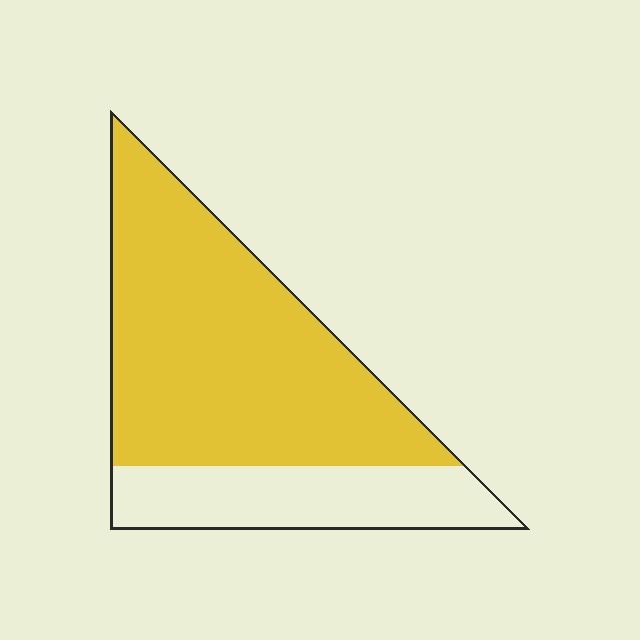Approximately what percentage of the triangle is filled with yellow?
Approximately 70%.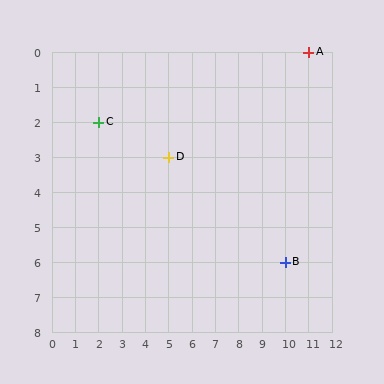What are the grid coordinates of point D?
Point D is at grid coordinates (5, 3).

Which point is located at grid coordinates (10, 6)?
Point B is at (10, 6).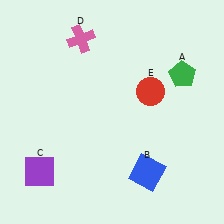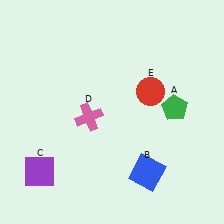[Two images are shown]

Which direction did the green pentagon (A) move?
The green pentagon (A) moved down.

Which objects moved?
The objects that moved are: the green pentagon (A), the pink cross (D).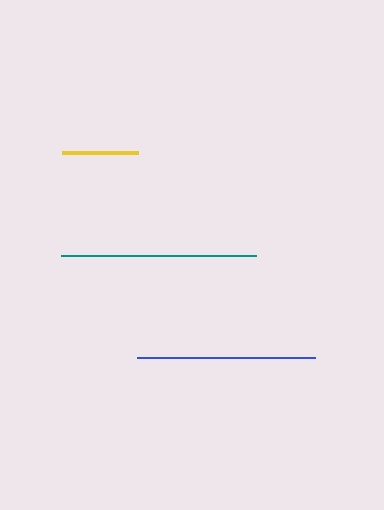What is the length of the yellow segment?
The yellow segment is approximately 76 pixels long.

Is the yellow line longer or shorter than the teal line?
The teal line is longer than the yellow line.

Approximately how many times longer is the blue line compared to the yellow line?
The blue line is approximately 2.4 times the length of the yellow line.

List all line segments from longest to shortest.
From longest to shortest: teal, blue, yellow.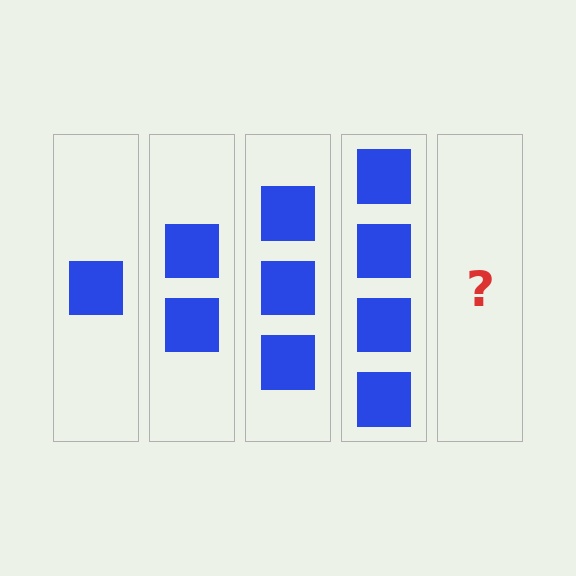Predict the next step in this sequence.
The next step is 5 squares.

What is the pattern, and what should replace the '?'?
The pattern is that each step adds one more square. The '?' should be 5 squares.